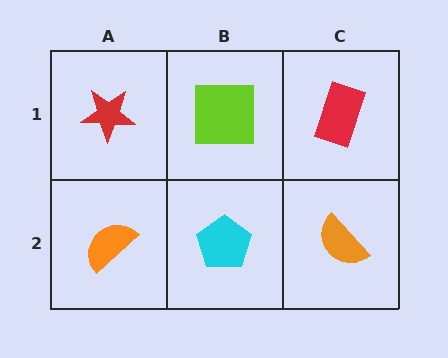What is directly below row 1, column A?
An orange semicircle.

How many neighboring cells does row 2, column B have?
3.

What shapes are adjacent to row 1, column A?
An orange semicircle (row 2, column A), a lime square (row 1, column B).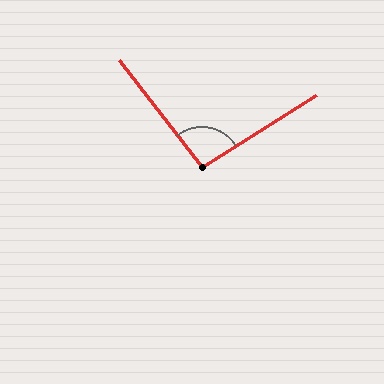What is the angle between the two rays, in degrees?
Approximately 95 degrees.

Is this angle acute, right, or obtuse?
It is obtuse.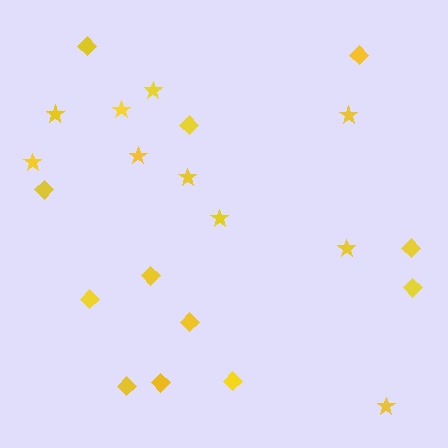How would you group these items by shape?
There are 2 groups: one group of stars (10) and one group of diamonds (12).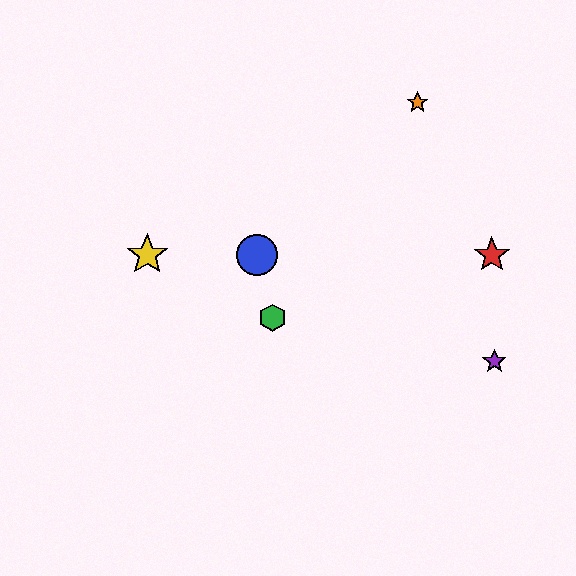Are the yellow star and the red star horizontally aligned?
Yes, both are at y≈255.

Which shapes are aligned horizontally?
The red star, the blue circle, the yellow star are aligned horizontally.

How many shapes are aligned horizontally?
3 shapes (the red star, the blue circle, the yellow star) are aligned horizontally.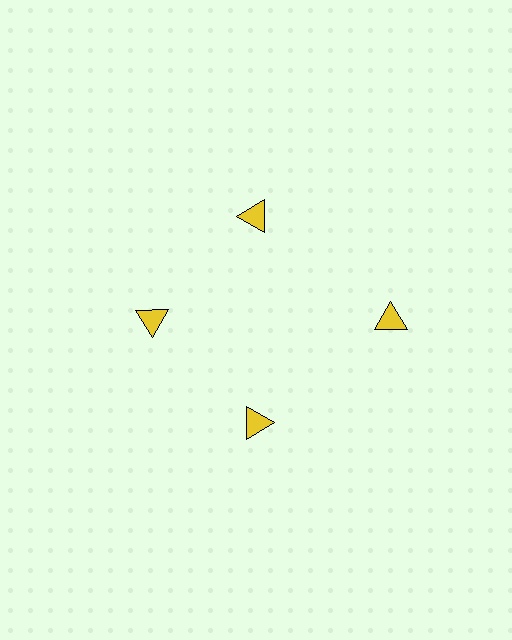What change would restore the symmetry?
The symmetry would be restored by moving it inward, back onto the ring so that all 4 triangles sit at equal angles and equal distance from the center.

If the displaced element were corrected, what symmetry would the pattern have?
It would have 4-fold rotational symmetry — the pattern would map onto itself every 90 degrees.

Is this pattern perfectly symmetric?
No. The 4 yellow triangles are arranged in a ring, but one element near the 3 o'clock position is pushed outward from the center, breaking the 4-fold rotational symmetry.